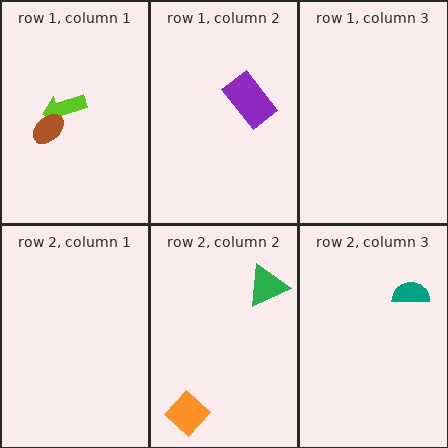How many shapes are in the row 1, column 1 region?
2.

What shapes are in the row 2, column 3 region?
The teal semicircle.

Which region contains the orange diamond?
The row 2, column 2 region.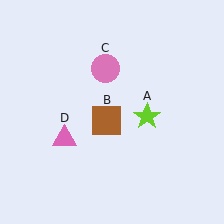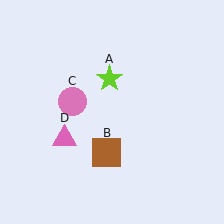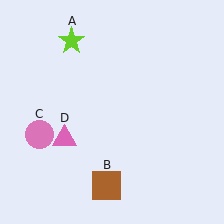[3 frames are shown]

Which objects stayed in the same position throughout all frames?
Pink triangle (object D) remained stationary.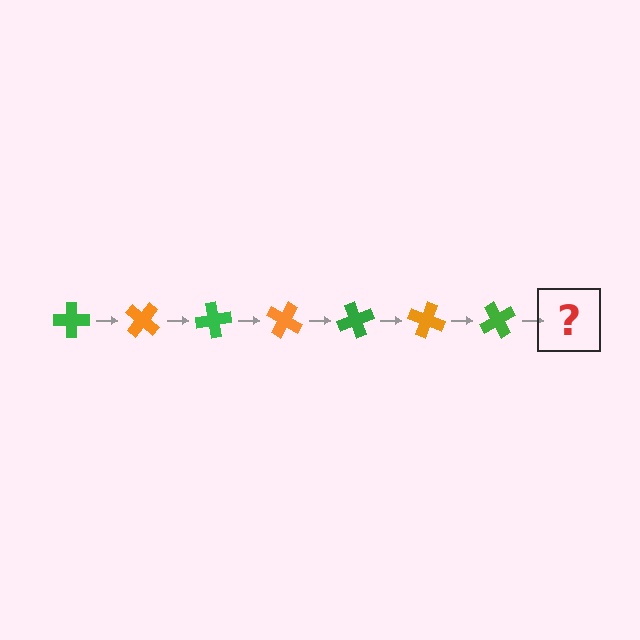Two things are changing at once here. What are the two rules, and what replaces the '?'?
The two rules are that it rotates 40 degrees each step and the color cycles through green and orange. The '?' should be an orange cross, rotated 280 degrees from the start.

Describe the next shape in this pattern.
It should be an orange cross, rotated 280 degrees from the start.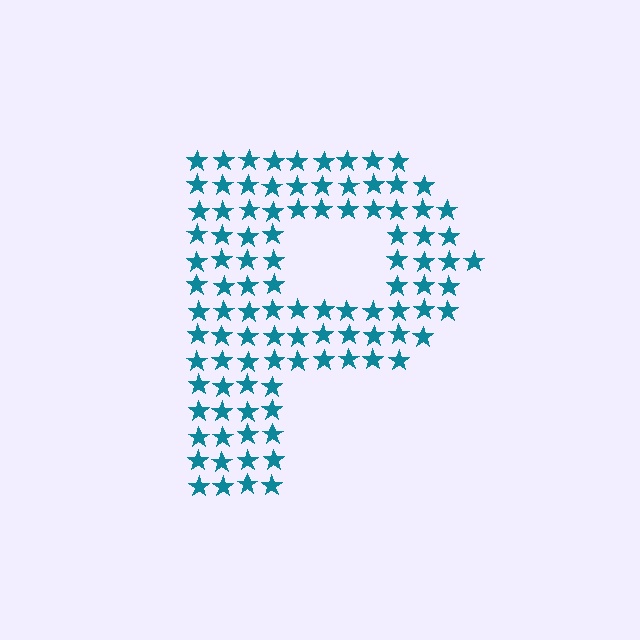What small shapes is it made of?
It is made of small stars.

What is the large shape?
The large shape is the letter P.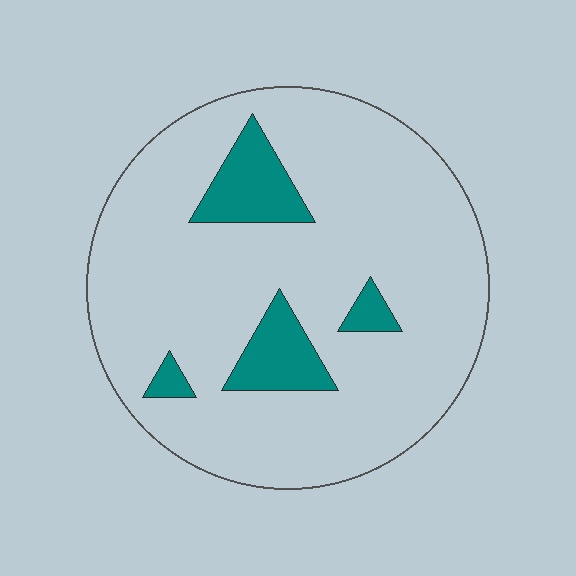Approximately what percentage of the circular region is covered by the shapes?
Approximately 15%.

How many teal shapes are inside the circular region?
4.